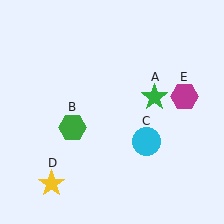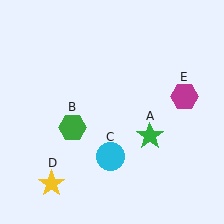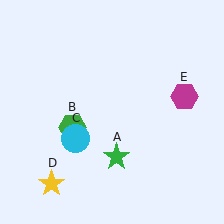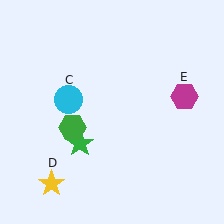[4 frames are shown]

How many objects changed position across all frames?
2 objects changed position: green star (object A), cyan circle (object C).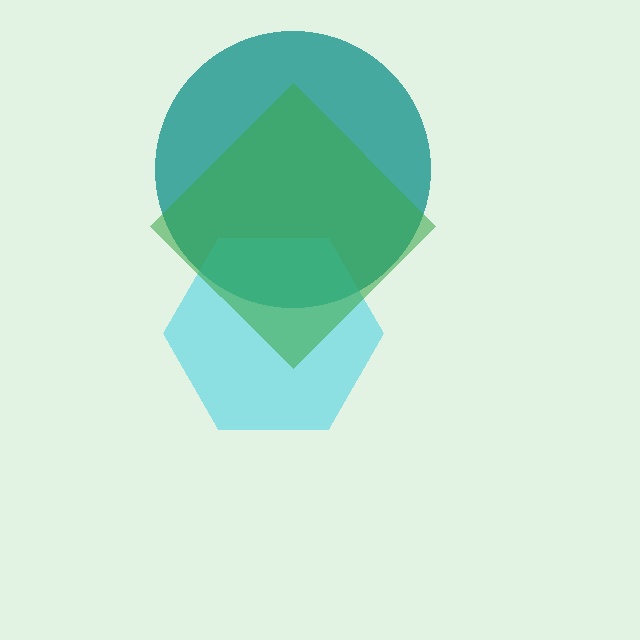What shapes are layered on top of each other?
The layered shapes are: a teal circle, a cyan hexagon, a green diamond.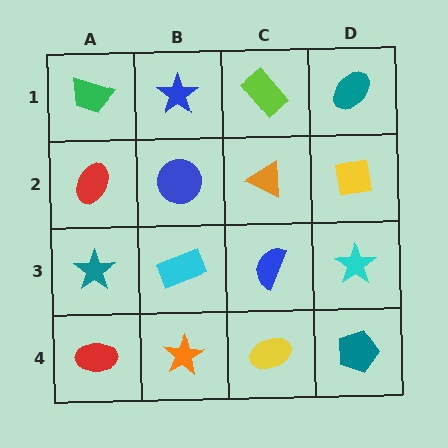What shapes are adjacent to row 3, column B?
A blue circle (row 2, column B), an orange star (row 4, column B), a teal star (row 3, column A), a blue semicircle (row 3, column C).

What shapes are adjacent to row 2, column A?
A green trapezoid (row 1, column A), a teal star (row 3, column A), a blue circle (row 2, column B).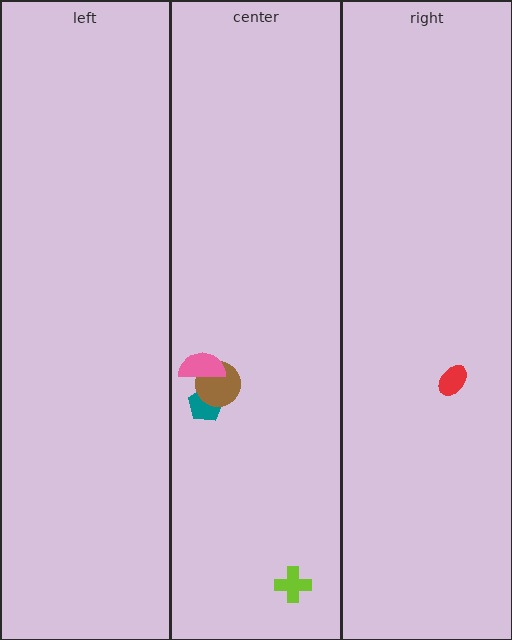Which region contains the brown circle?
The center region.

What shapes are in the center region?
The lime cross, the teal pentagon, the brown circle, the pink semicircle.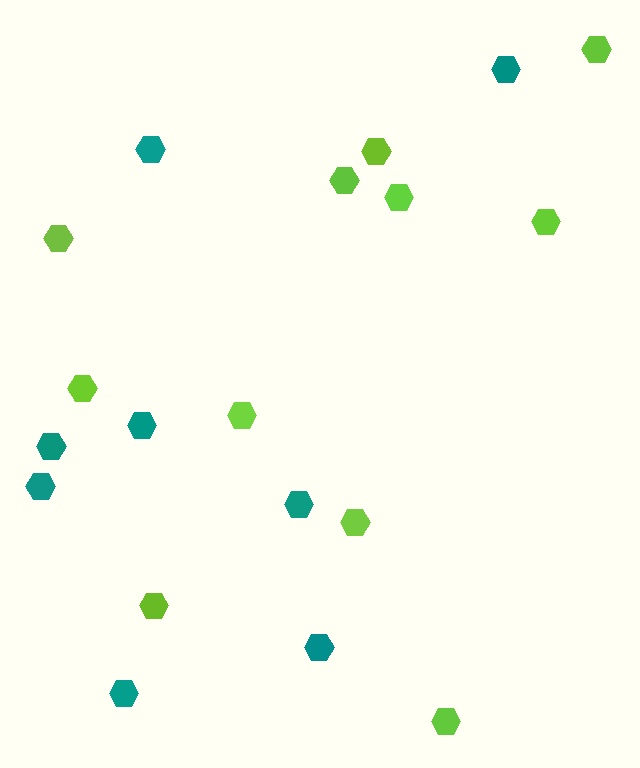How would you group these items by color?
There are 2 groups: one group of lime hexagons (11) and one group of teal hexagons (8).